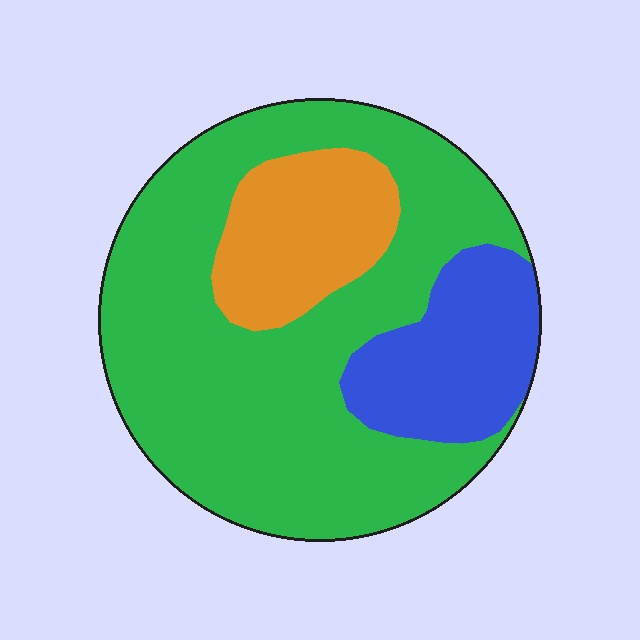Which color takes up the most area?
Green, at roughly 65%.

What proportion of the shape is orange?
Orange covers roughly 15% of the shape.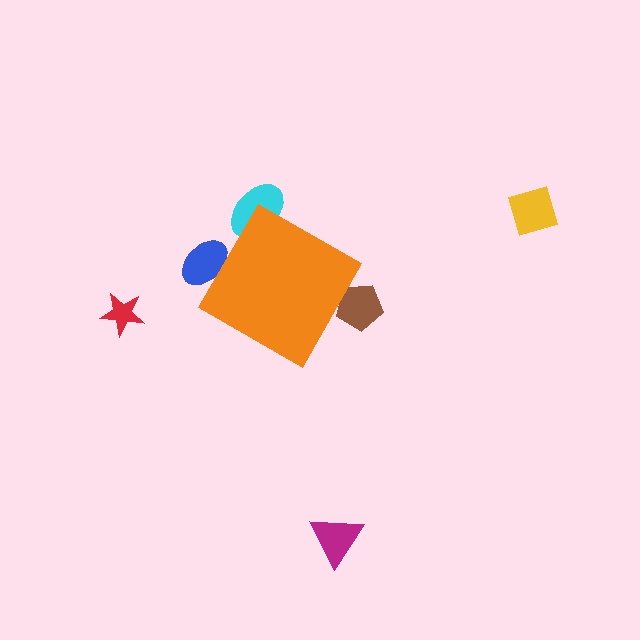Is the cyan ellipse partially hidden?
Yes, the cyan ellipse is partially hidden behind the orange diamond.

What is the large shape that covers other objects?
An orange diamond.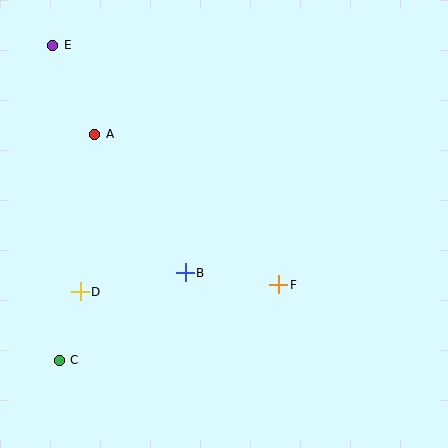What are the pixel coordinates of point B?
Point B is at (185, 273).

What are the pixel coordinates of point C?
Point C is at (59, 360).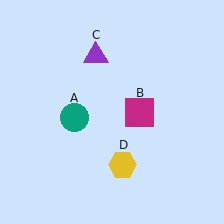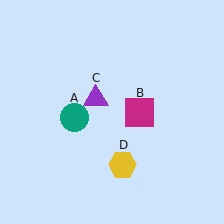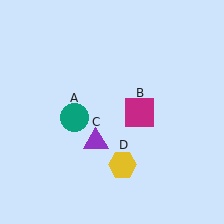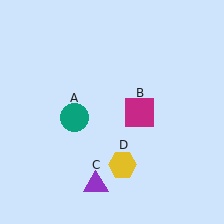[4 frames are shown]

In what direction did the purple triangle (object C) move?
The purple triangle (object C) moved down.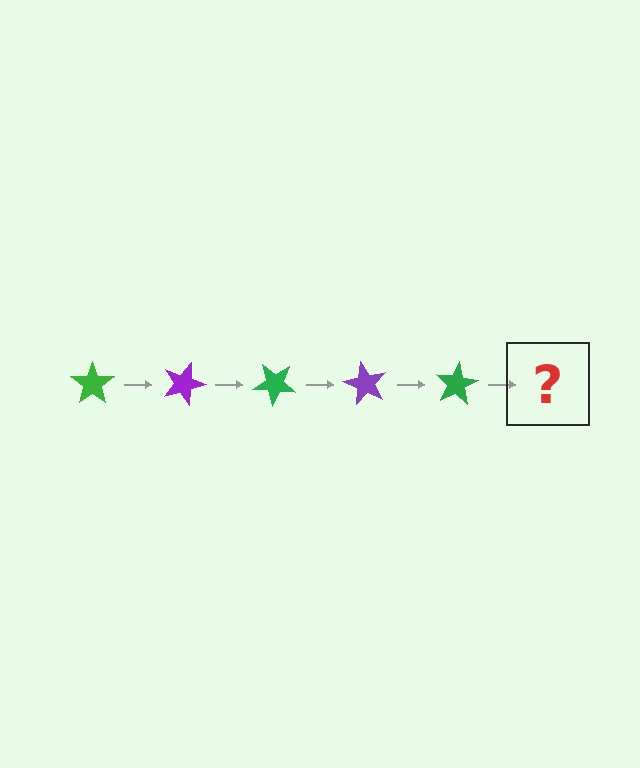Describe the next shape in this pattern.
It should be a purple star, rotated 100 degrees from the start.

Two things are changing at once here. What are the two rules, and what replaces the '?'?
The two rules are that it rotates 20 degrees each step and the color cycles through green and purple. The '?' should be a purple star, rotated 100 degrees from the start.